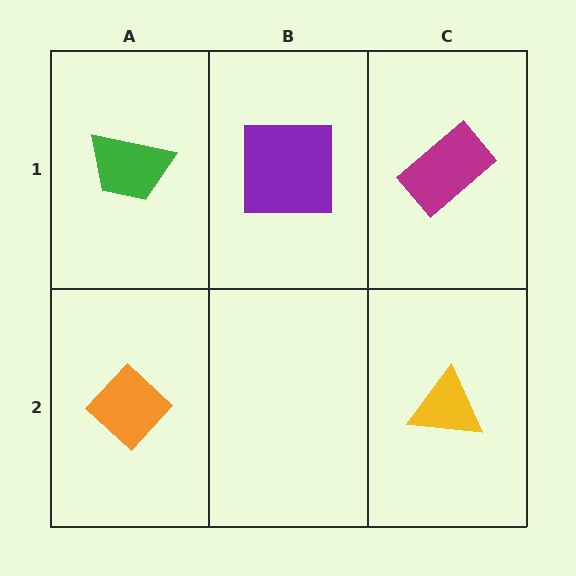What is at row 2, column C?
A yellow triangle.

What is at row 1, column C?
A magenta rectangle.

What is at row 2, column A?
An orange diamond.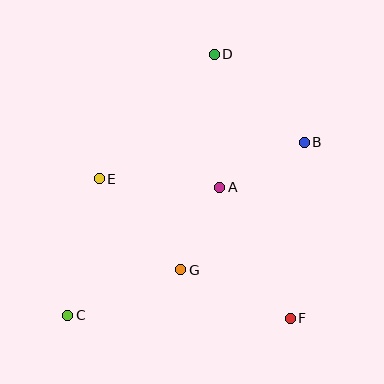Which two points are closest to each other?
Points A and G are closest to each other.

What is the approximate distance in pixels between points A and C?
The distance between A and C is approximately 199 pixels.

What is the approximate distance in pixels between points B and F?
The distance between B and F is approximately 177 pixels.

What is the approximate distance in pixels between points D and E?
The distance between D and E is approximately 169 pixels.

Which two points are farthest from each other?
Points C and D are farthest from each other.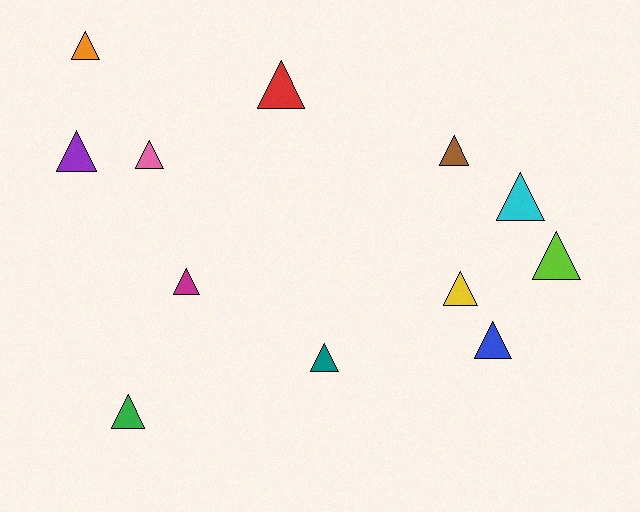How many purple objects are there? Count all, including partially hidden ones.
There is 1 purple object.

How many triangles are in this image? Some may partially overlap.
There are 12 triangles.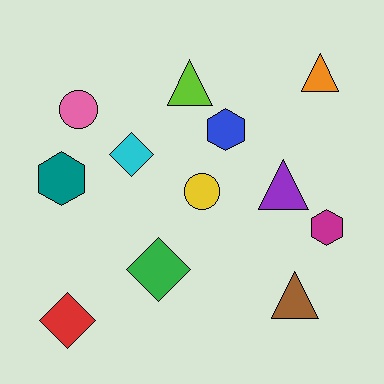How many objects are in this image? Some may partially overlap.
There are 12 objects.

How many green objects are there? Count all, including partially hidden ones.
There is 1 green object.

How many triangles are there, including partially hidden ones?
There are 4 triangles.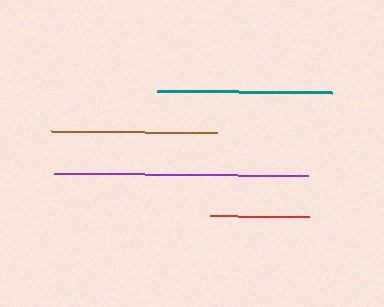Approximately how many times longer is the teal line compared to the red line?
The teal line is approximately 1.8 times the length of the red line.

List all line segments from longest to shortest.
From longest to shortest: purple, teal, brown, red.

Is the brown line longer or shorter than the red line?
The brown line is longer than the red line.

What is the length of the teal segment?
The teal segment is approximately 175 pixels long.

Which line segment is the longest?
The purple line is the longest at approximately 255 pixels.